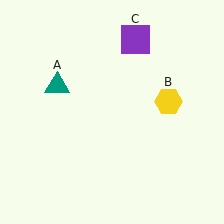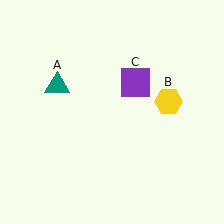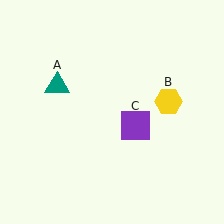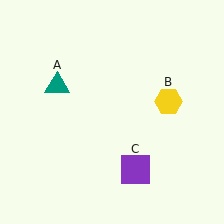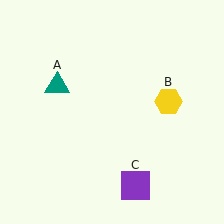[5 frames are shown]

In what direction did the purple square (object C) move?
The purple square (object C) moved down.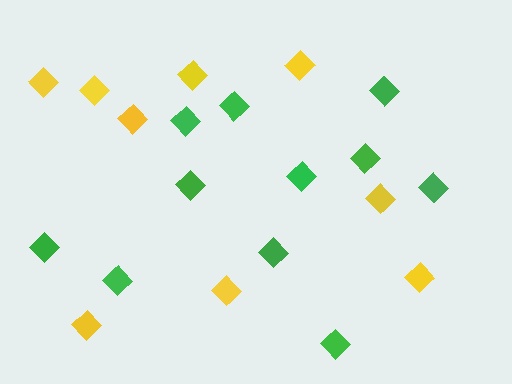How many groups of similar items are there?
There are 2 groups: one group of green diamonds (11) and one group of yellow diamonds (9).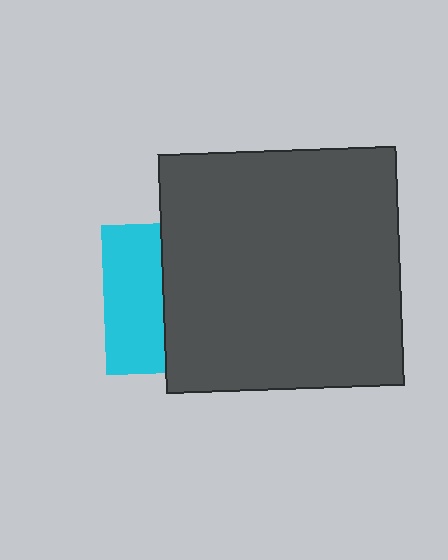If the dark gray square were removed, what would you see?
You would see the complete cyan square.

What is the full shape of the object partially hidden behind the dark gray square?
The partially hidden object is a cyan square.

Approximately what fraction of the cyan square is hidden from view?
Roughly 61% of the cyan square is hidden behind the dark gray square.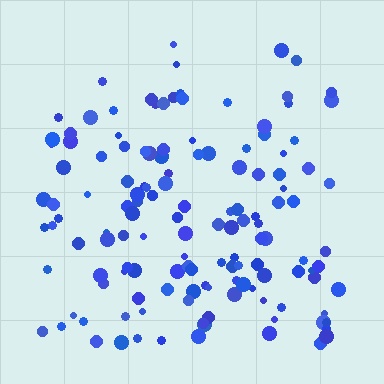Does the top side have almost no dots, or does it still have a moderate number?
Still a moderate number, just noticeably fewer than the bottom.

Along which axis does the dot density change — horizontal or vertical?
Vertical.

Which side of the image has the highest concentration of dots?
The bottom.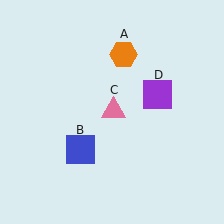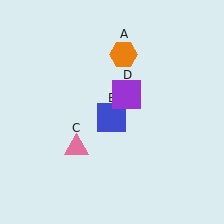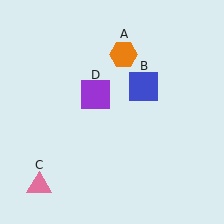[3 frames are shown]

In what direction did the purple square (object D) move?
The purple square (object D) moved left.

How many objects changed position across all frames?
3 objects changed position: blue square (object B), pink triangle (object C), purple square (object D).